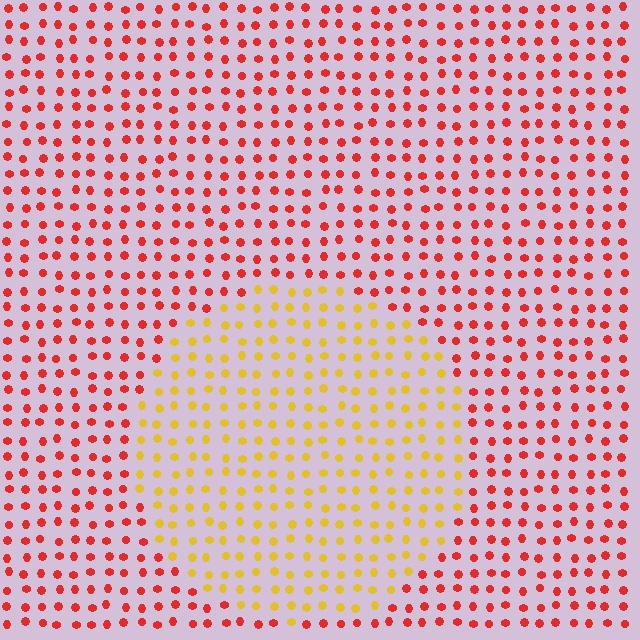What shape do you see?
I see a circle.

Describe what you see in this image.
The image is filled with small red elements in a uniform arrangement. A circle-shaped region is visible where the elements are tinted to a slightly different hue, forming a subtle color boundary.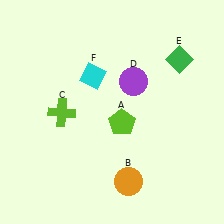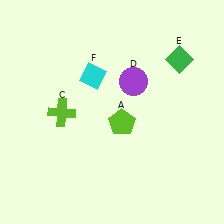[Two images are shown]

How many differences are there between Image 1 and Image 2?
There is 1 difference between the two images.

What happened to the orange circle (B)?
The orange circle (B) was removed in Image 2. It was in the bottom-right area of Image 1.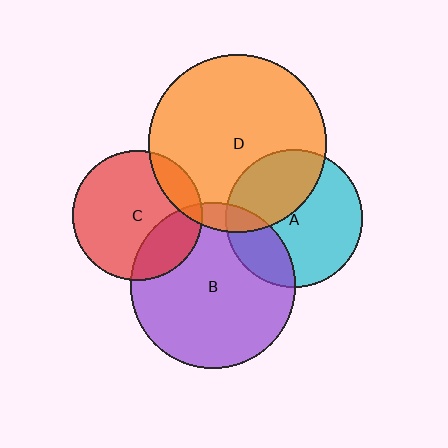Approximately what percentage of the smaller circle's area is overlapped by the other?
Approximately 35%.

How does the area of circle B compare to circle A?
Approximately 1.4 times.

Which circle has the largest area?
Circle D (orange).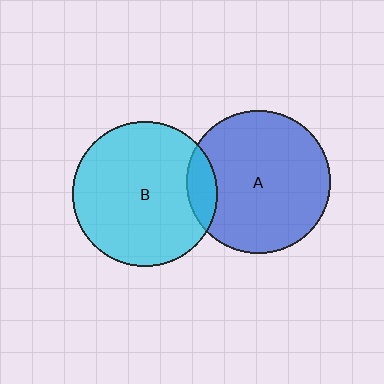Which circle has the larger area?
Circle B (cyan).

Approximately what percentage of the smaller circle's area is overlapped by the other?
Approximately 10%.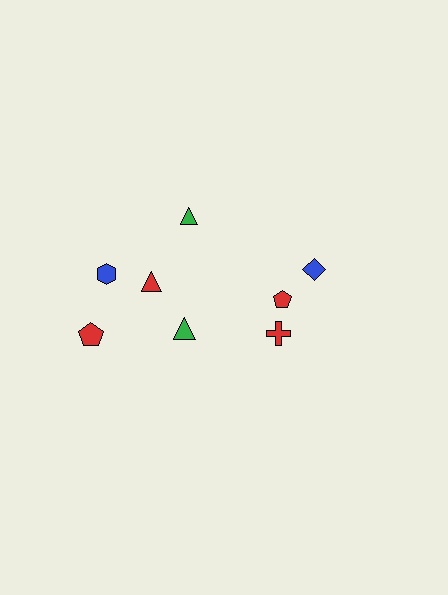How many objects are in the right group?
There are 3 objects.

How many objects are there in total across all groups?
There are 8 objects.